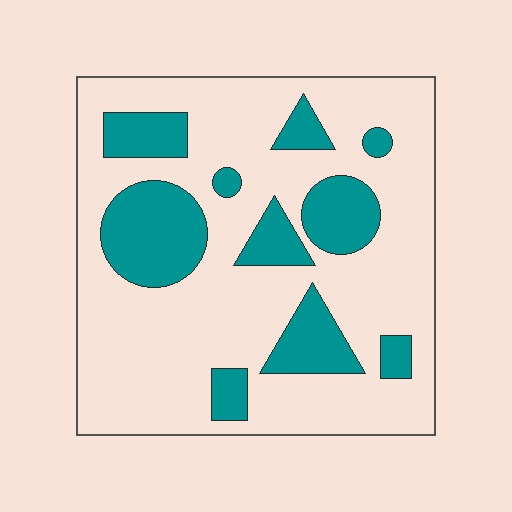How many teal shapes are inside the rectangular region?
10.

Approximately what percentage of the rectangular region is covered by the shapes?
Approximately 25%.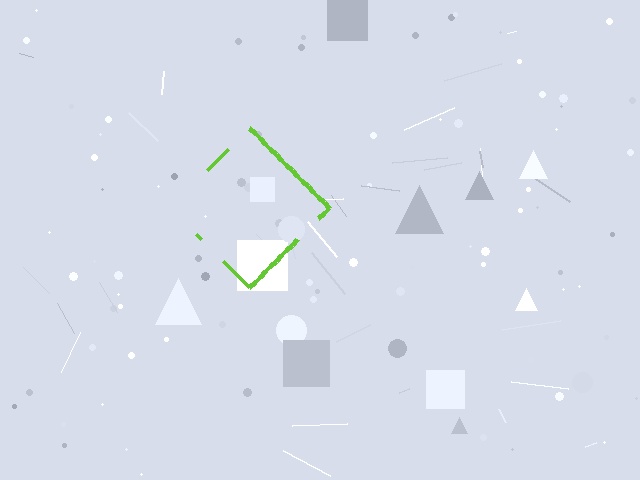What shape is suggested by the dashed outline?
The dashed outline suggests a diamond.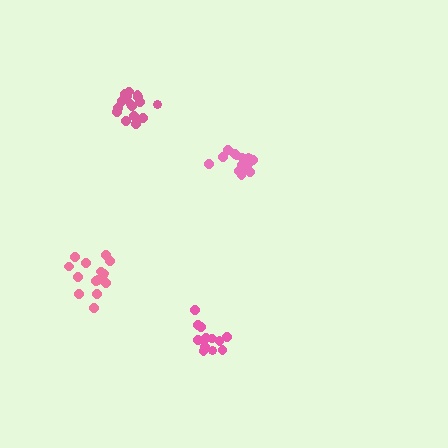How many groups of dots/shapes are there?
There are 4 groups.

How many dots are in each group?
Group 1: 15 dots, Group 2: 13 dots, Group 3: 16 dots, Group 4: 14 dots (58 total).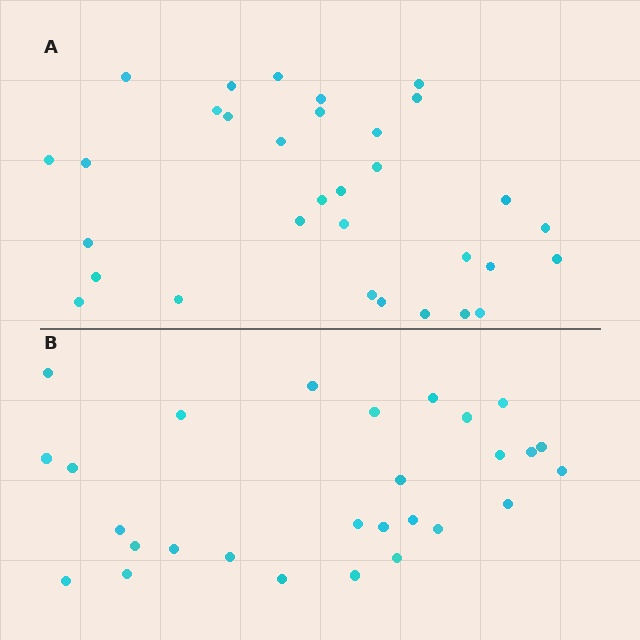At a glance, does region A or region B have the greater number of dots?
Region A (the top region) has more dots.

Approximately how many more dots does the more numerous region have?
Region A has about 4 more dots than region B.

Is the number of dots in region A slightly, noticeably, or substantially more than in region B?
Region A has only slightly more — the two regions are fairly close. The ratio is roughly 1.1 to 1.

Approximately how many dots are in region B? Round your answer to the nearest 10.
About 30 dots. (The exact count is 28, which rounds to 30.)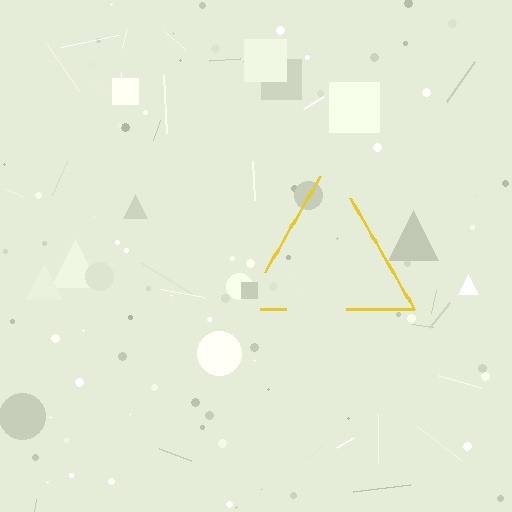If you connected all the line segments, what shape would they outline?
They would outline a triangle.